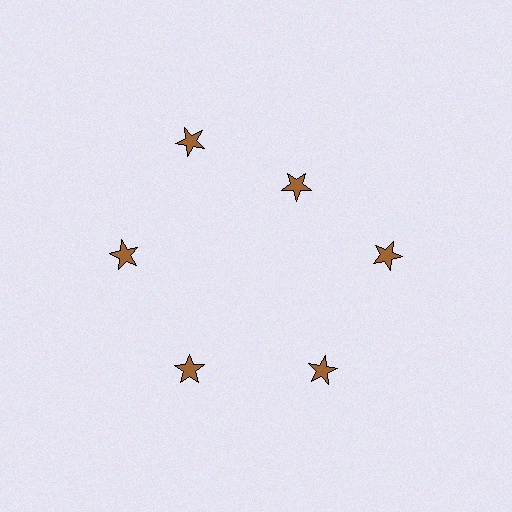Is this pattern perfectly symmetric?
No. The 6 brown stars are arranged in a ring, but one element near the 1 o'clock position is pulled inward toward the center, breaking the 6-fold rotational symmetry.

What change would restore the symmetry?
The symmetry would be restored by moving it outward, back onto the ring so that all 6 stars sit at equal angles and equal distance from the center.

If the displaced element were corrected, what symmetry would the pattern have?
It would have 6-fold rotational symmetry — the pattern would map onto itself every 60 degrees.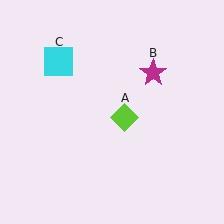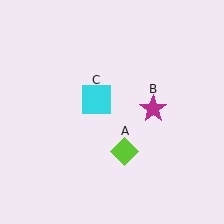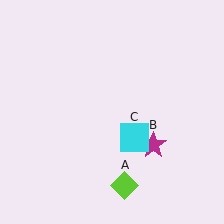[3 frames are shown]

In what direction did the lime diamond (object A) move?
The lime diamond (object A) moved down.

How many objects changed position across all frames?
3 objects changed position: lime diamond (object A), magenta star (object B), cyan square (object C).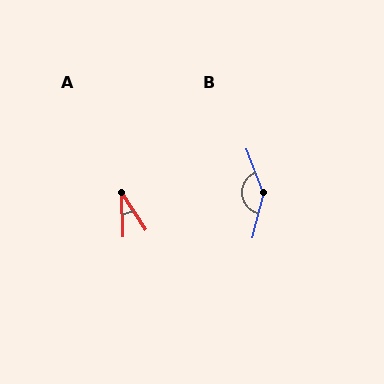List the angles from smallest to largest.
A (31°), B (145°).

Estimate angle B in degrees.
Approximately 145 degrees.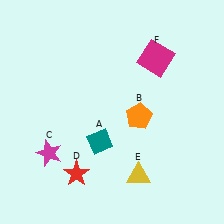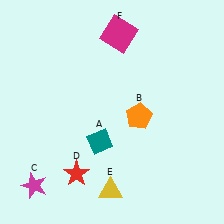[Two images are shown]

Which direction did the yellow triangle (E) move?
The yellow triangle (E) moved left.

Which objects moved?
The objects that moved are: the magenta star (C), the yellow triangle (E), the magenta square (F).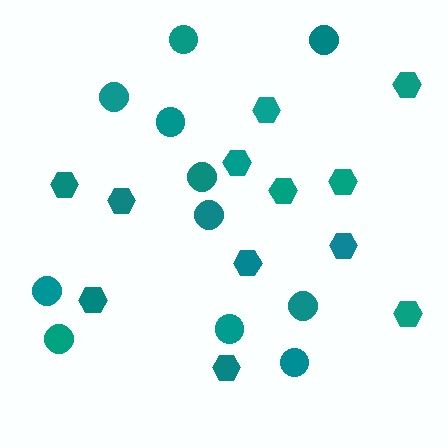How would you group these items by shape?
There are 2 groups: one group of circles (11) and one group of hexagons (12).